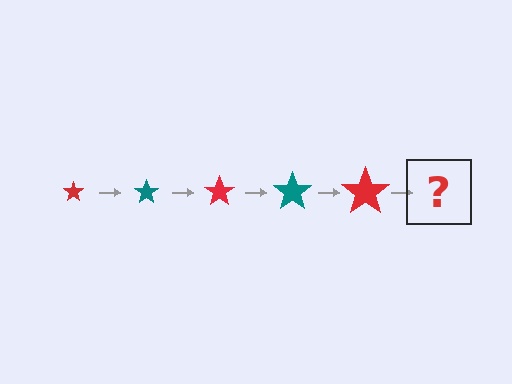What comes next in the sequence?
The next element should be a teal star, larger than the previous one.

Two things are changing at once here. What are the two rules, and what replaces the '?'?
The two rules are that the star grows larger each step and the color cycles through red and teal. The '?' should be a teal star, larger than the previous one.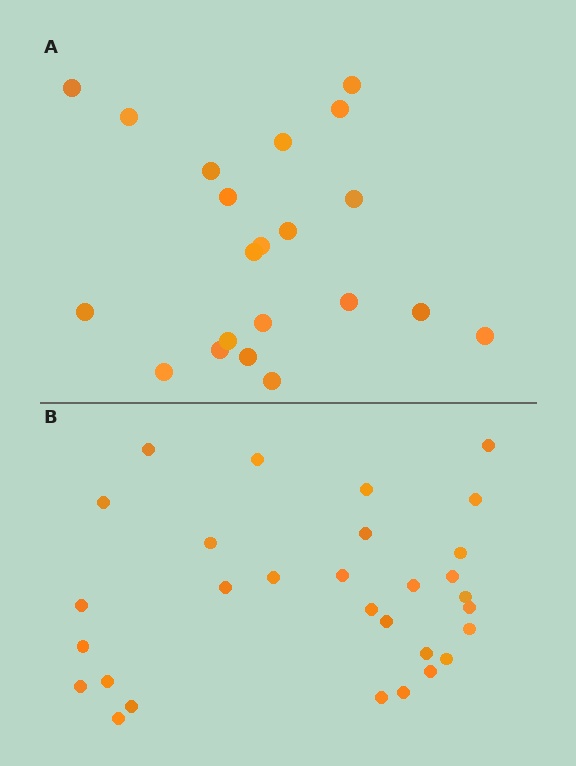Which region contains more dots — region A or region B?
Region B (the bottom region) has more dots.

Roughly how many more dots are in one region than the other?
Region B has roughly 8 or so more dots than region A.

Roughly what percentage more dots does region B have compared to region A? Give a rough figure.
About 45% more.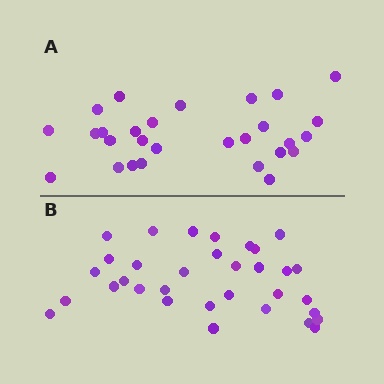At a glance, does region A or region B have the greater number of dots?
Region B (the bottom region) has more dots.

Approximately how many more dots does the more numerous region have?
Region B has about 5 more dots than region A.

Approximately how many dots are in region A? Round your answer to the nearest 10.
About 30 dots. (The exact count is 28, which rounds to 30.)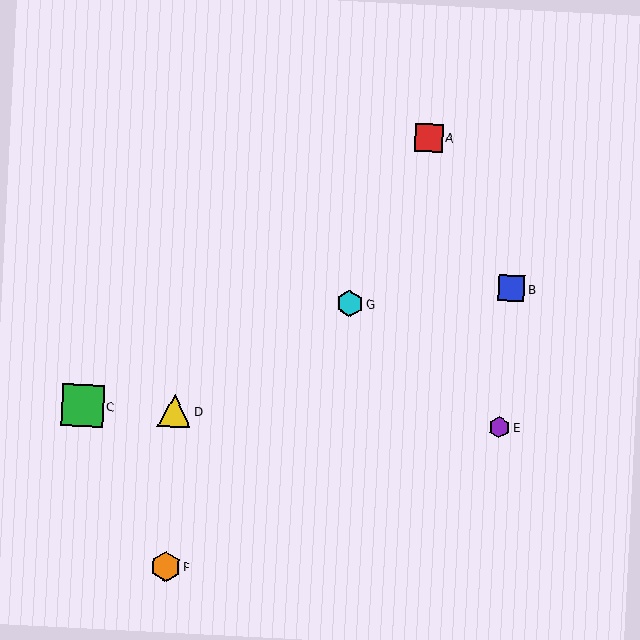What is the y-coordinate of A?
Object A is at y≈138.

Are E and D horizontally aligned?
Yes, both are at y≈427.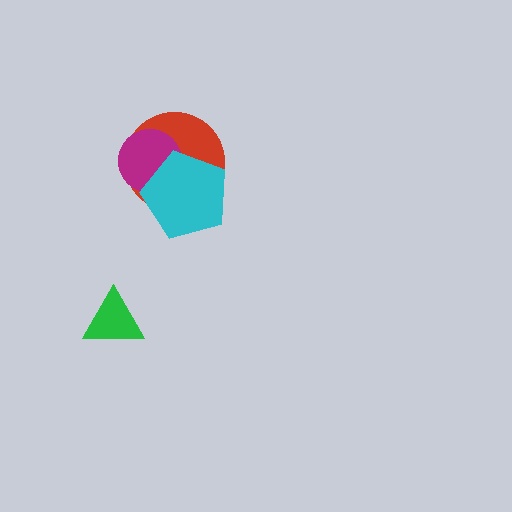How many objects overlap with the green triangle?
0 objects overlap with the green triangle.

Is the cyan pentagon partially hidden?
No, no other shape covers it.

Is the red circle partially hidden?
Yes, it is partially covered by another shape.